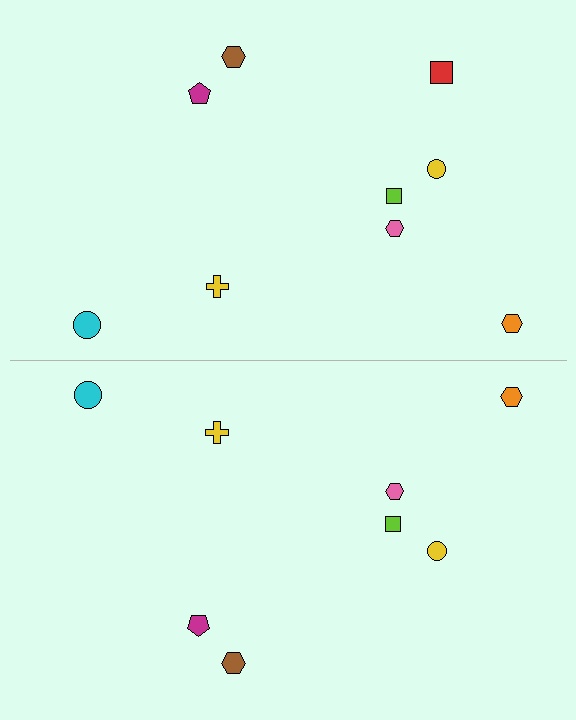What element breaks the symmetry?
A red square is missing from the bottom side.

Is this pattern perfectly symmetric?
No, the pattern is not perfectly symmetric. A red square is missing from the bottom side.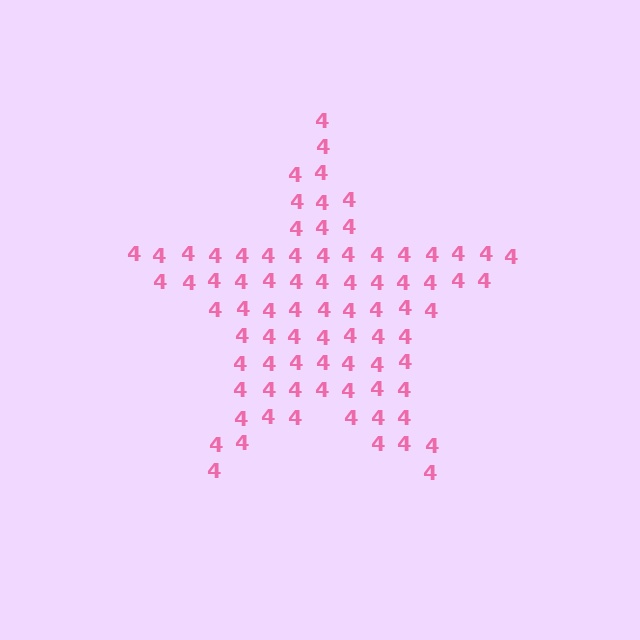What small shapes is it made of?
It is made of small digit 4's.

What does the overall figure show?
The overall figure shows a star.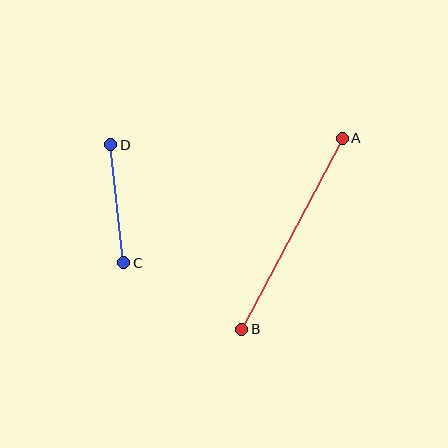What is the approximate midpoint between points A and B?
The midpoint is at approximately (292, 234) pixels.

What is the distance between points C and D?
The distance is approximately 119 pixels.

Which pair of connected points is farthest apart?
Points A and B are farthest apart.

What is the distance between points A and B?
The distance is approximately 216 pixels.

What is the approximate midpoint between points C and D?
The midpoint is at approximately (117, 204) pixels.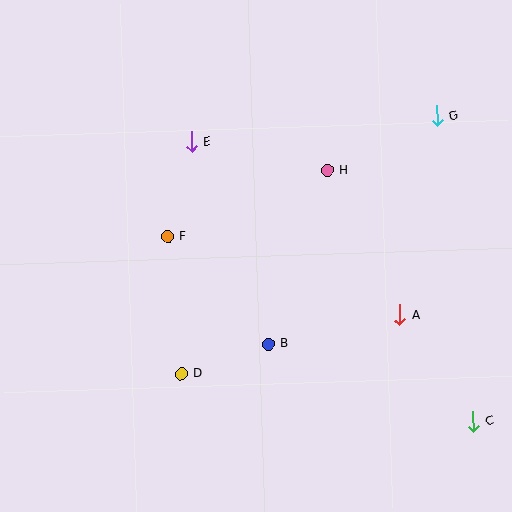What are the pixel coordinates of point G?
Point G is at (437, 116).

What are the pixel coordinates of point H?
Point H is at (327, 170).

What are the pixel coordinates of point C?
Point C is at (473, 421).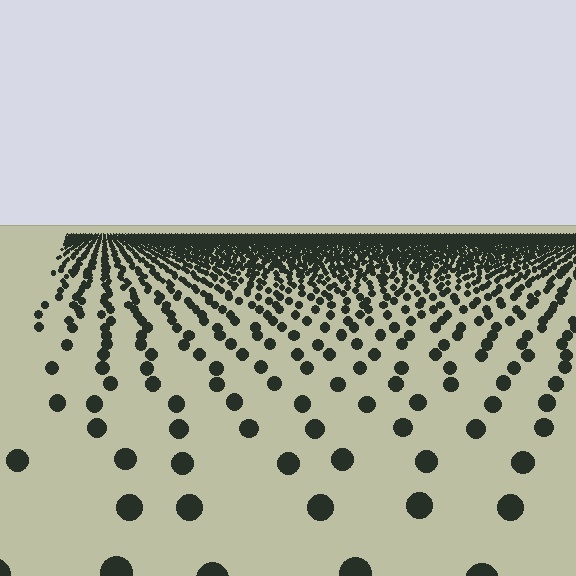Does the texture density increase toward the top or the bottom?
Density increases toward the top.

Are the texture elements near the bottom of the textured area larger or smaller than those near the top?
Larger. Near the bottom, elements are closer to the viewer and appear at a bigger on-screen size.